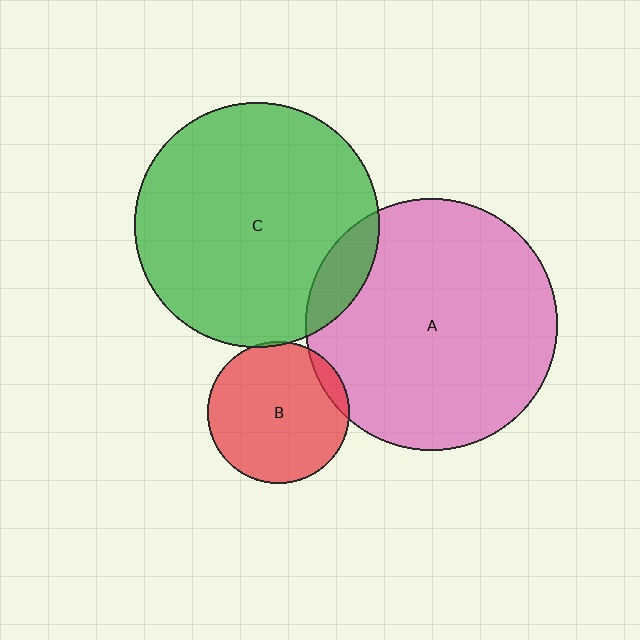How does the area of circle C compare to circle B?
Approximately 3.0 times.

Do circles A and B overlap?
Yes.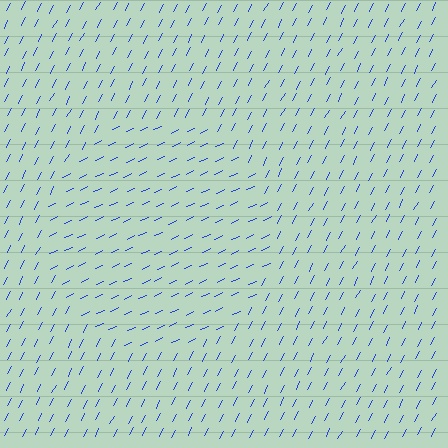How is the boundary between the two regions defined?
The boundary is defined purely by a change in line orientation (approximately 37 degrees difference). All lines are the same color and thickness.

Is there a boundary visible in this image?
Yes, there is a texture boundary formed by a change in line orientation.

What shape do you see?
I see a circle.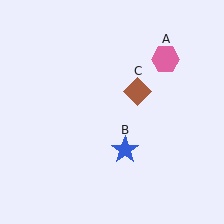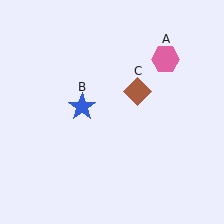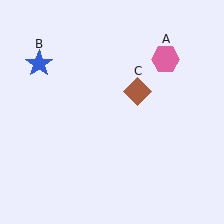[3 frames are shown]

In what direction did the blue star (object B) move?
The blue star (object B) moved up and to the left.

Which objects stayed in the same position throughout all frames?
Pink hexagon (object A) and brown diamond (object C) remained stationary.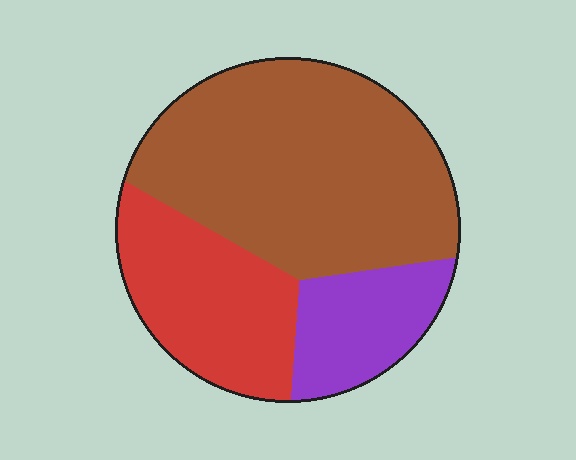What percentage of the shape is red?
Red covers roughly 25% of the shape.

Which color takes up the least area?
Purple, at roughly 15%.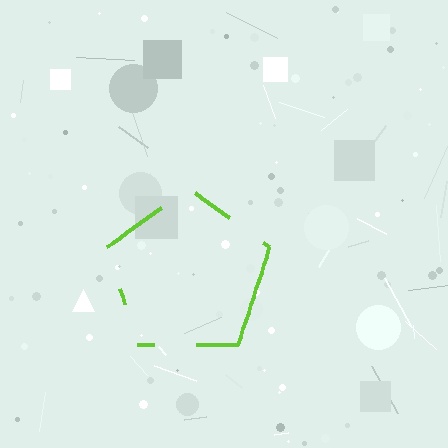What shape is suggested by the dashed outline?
The dashed outline suggests a pentagon.